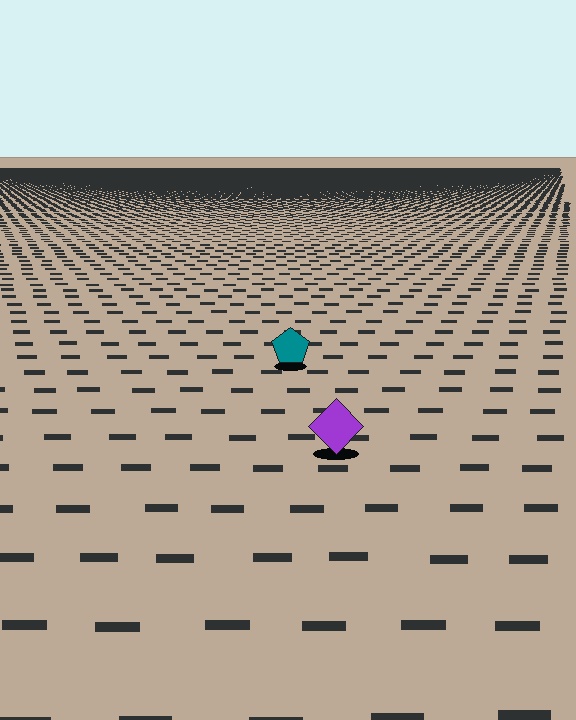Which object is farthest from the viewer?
The teal pentagon is farthest from the viewer. It appears smaller and the ground texture around it is denser.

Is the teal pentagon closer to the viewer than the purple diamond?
No. The purple diamond is closer — you can tell from the texture gradient: the ground texture is coarser near it.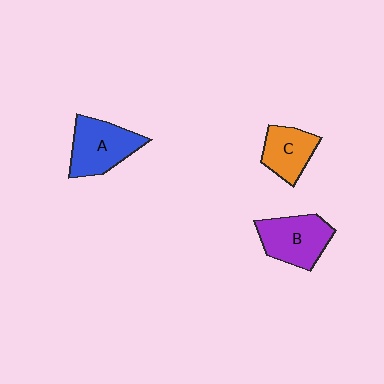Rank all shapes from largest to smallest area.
From largest to smallest: A (blue), B (purple), C (orange).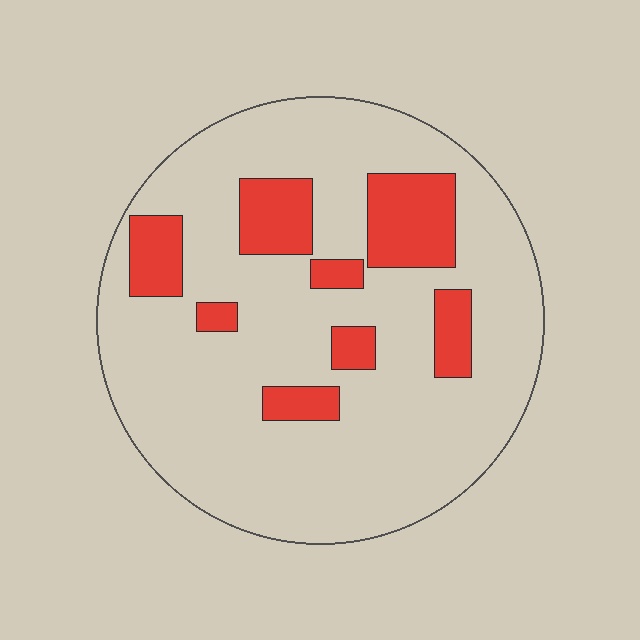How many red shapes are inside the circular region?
8.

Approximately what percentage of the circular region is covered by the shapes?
Approximately 20%.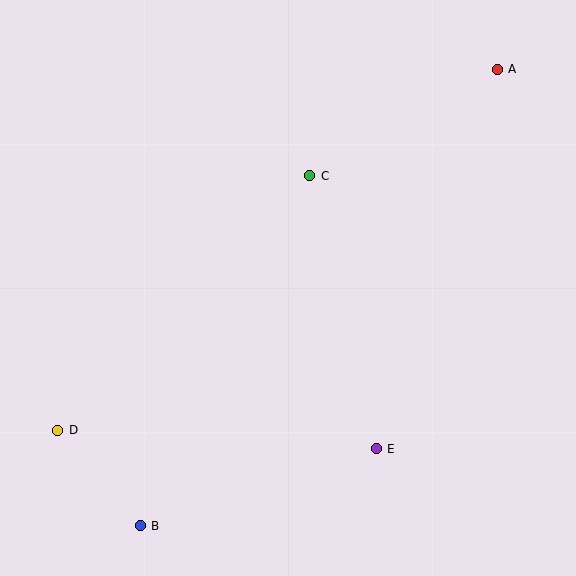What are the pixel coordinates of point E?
Point E is at (376, 449).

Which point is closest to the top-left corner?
Point C is closest to the top-left corner.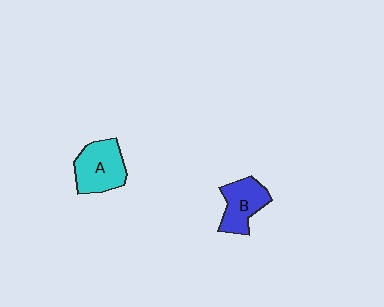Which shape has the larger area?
Shape A (cyan).